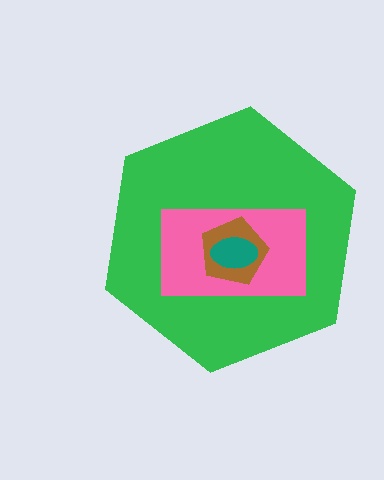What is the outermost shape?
The green hexagon.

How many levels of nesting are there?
4.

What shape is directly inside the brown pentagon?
The teal ellipse.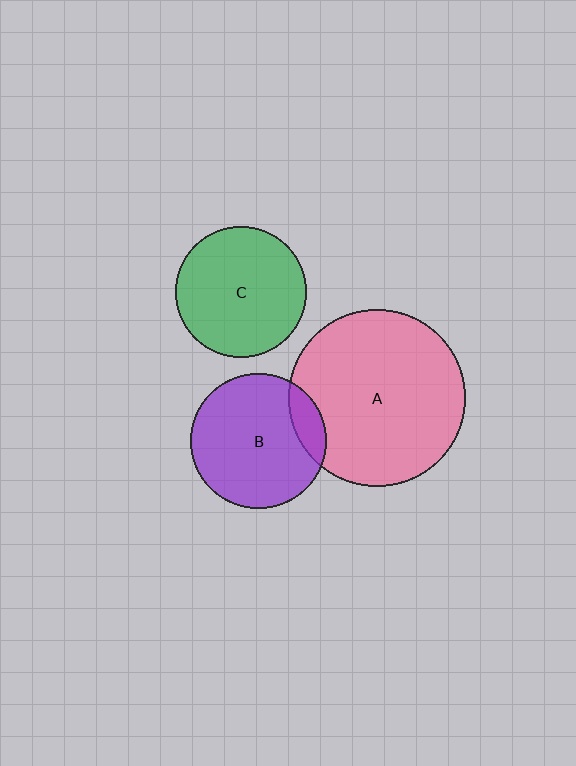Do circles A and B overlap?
Yes.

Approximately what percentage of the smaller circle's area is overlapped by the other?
Approximately 15%.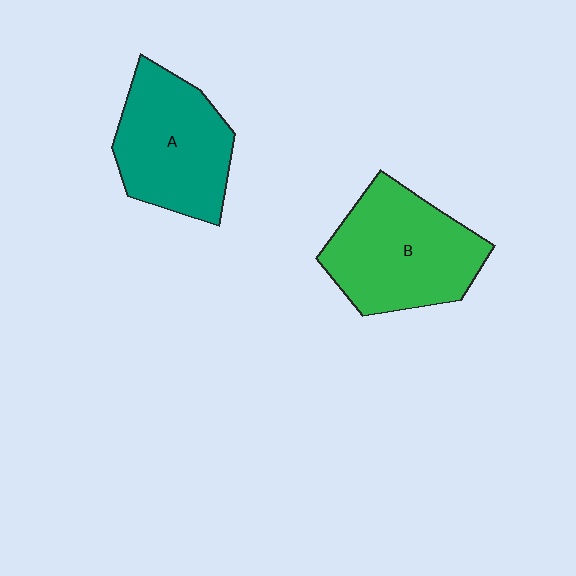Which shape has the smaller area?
Shape A (teal).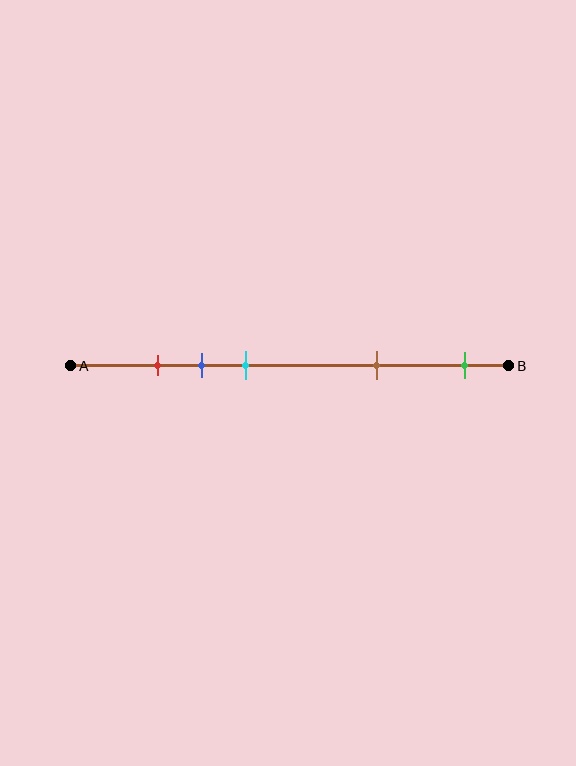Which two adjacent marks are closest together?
The red and blue marks are the closest adjacent pair.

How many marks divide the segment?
There are 5 marks dividing the segment.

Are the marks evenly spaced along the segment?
No, the marks are not evenly spaced.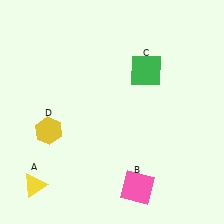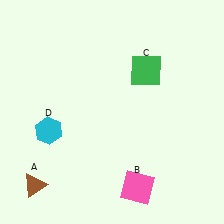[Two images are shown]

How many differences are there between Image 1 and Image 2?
There are 2 differences between the two images.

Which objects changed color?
A changed from yellow to brown. D changed from yellow to cyan.